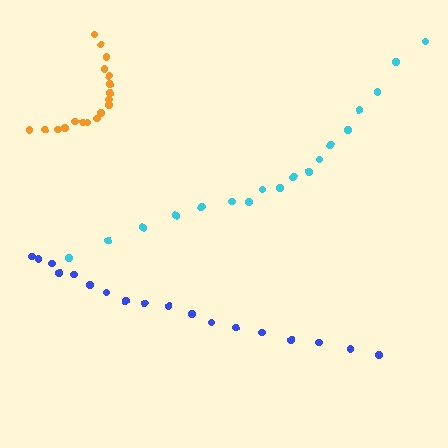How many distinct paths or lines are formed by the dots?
There are 3 distinct paths.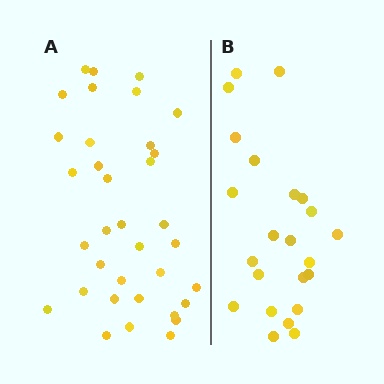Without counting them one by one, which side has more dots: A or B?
Region A (the left region) has more dots.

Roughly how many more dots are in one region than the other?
Region A has roughly 12 or so more dots than region B.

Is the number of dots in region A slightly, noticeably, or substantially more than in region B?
Region A has substantially more. The ratio is roughly 1.5 to 1.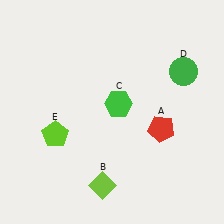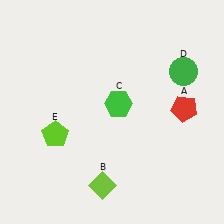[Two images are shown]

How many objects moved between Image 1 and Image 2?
1 object moved between the two images.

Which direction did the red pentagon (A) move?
The red pentagon (A) moved right.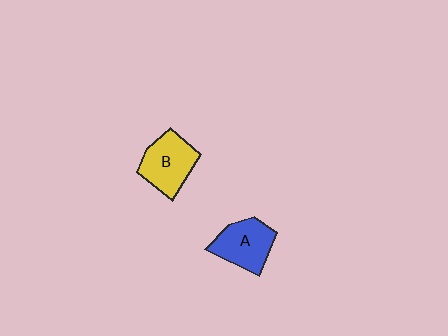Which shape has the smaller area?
Shape A (blue).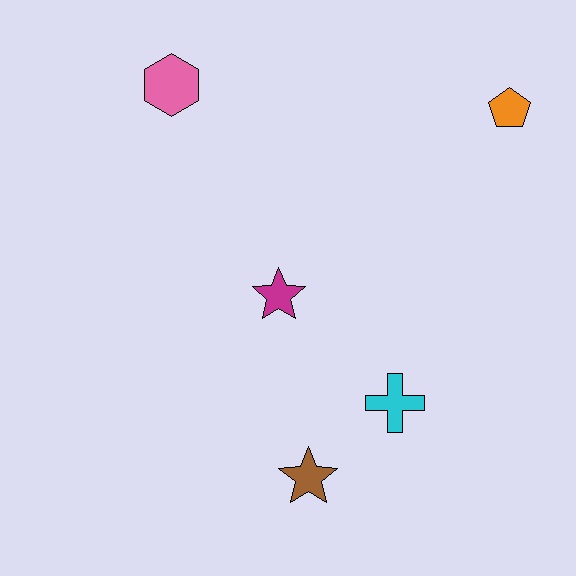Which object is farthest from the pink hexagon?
The brown star is farthest from the pink hexagon.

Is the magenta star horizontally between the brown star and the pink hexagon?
Yes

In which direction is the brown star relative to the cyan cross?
The brown star is to the left of the cyan cross.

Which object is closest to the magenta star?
The cyan cross is closest to the magenta star.